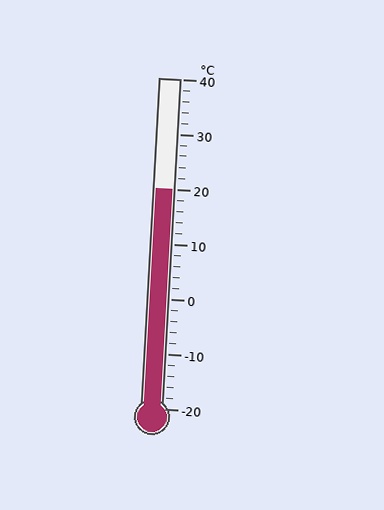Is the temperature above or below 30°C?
The temperature is below 30°C.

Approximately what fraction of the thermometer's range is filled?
The thermometer is filled to approximately 65% of its range.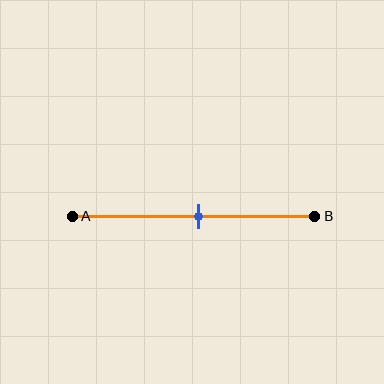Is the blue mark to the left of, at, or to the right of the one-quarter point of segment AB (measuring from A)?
The blue mark is to the right of the one-quarter point of segment AB.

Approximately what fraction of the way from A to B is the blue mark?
The blue mark is approximately 50% of the way from A to B.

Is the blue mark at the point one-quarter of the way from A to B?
No, the mark is at about 50% from A, not at the 25% one-quarter point.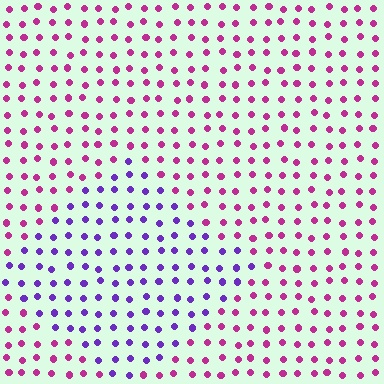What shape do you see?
I see a diamond.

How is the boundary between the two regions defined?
The boundary is defined purely by a slight shift in hue (about 51 degrees). Spacing, size, and orientation are identical on both sides.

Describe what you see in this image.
The image is filled with small magenta elements in a uniform arrangement. A diamond-shaped region is visible where the elements are tinted to a slightly different hue, forming a subtle color boundary.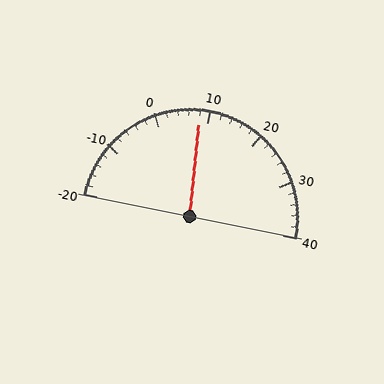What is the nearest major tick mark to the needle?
The nearest major tick mark is 10.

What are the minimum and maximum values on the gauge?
The gauge ranges from -20 to 40.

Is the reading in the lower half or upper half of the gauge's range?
The reading is in the lower half of the range (-20 to 40).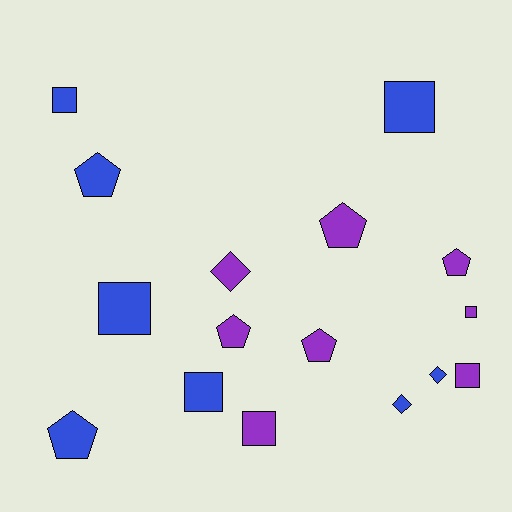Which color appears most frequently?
Blue, with 8 objects.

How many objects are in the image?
There are 16 objects.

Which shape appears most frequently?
Square, with 7 objects.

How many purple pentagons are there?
There are 4 purple pentagons.